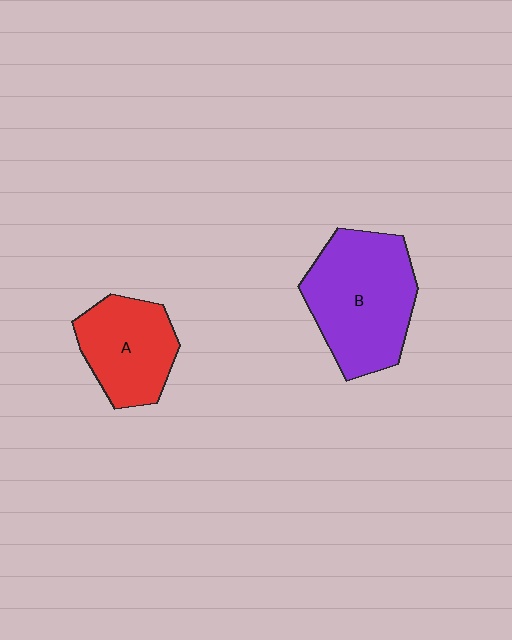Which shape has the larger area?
Shape B (purple).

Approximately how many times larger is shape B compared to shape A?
Approximately 1.5 times.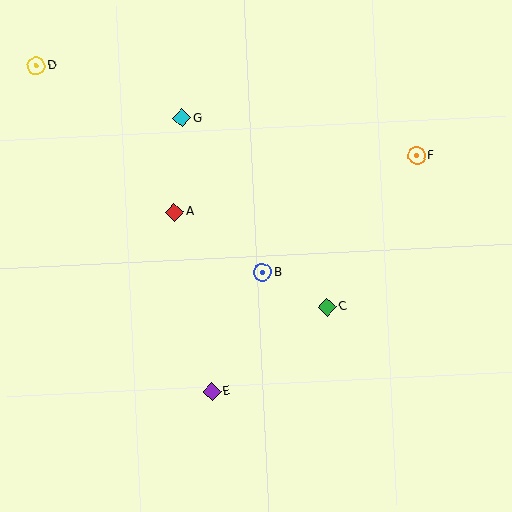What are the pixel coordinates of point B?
Point B is at (262, 273).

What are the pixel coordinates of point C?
Point C is at (327, 307).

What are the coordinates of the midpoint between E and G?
The midpoint between E and G is at (197, 255).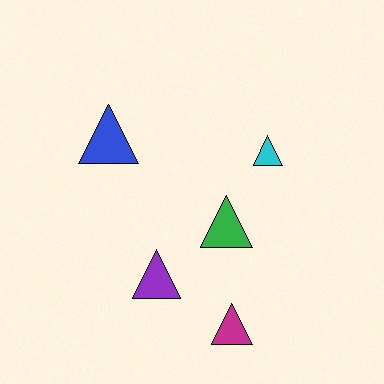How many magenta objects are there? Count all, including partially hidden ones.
There is 1 magenta object.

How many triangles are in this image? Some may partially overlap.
There are 5 triangles.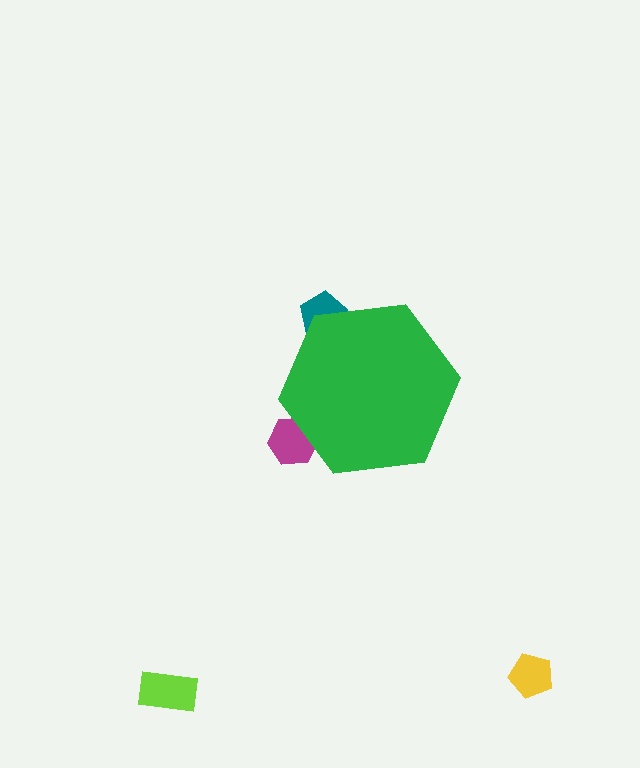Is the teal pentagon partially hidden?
Yes, the teal pentagon is partially hidden behind the green hexagon.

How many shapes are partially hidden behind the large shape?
2 shapes are partially hidden.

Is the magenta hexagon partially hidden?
Yes, the magenta hexagon is partially hidden behind the green hexagon.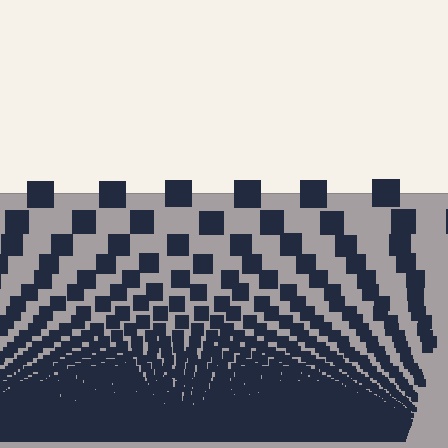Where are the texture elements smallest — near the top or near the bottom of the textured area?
Near the bottom.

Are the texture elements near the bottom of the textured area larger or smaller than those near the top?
Smaller. The gradient is inverted — elements near the bottom are smaller and denser.